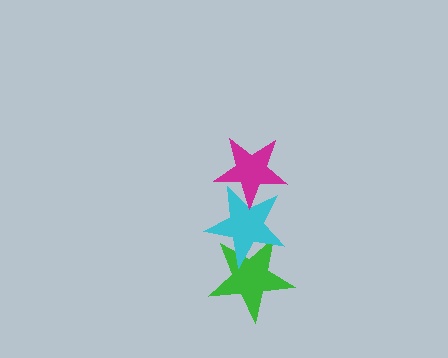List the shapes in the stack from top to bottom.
From top to bottom: the magenta star, the cyan star, the green star.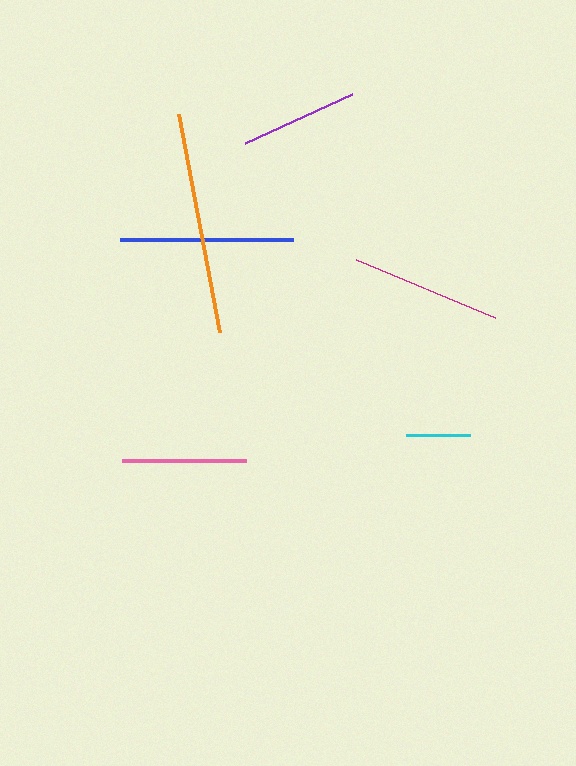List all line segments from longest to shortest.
From longest to shortest: orange, blue, magenta, pink, purple, cyan.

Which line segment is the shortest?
The cyan line is the shortest at approximately 64 pixels.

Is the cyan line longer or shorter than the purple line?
The purple line is longer than the cyan line.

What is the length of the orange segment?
The orange segment is approximately 222 pixels long.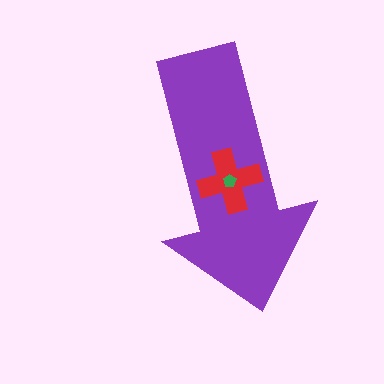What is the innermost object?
The green pentagon.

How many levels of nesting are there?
3.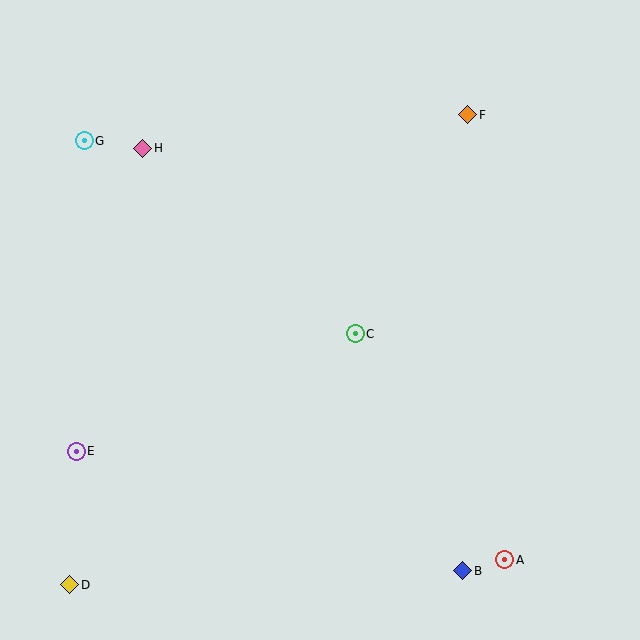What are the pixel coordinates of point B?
Point B is at (463, 571).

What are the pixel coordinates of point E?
Point E is at (76, 451).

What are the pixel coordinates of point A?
Point A is at (505, 560).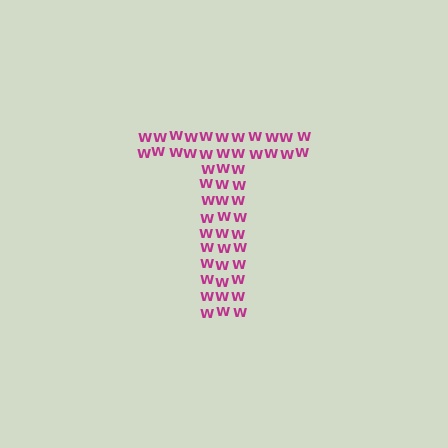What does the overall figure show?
The overall figure shows the letter T.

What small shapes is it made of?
It is made of small letter W's.